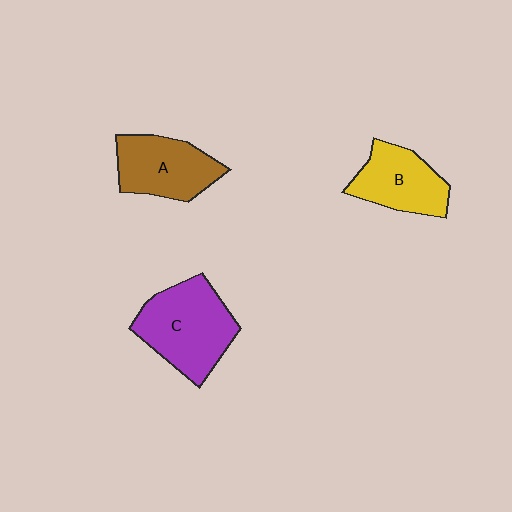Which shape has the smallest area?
Shape B (yellow).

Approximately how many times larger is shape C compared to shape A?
Approximately 1.3 times.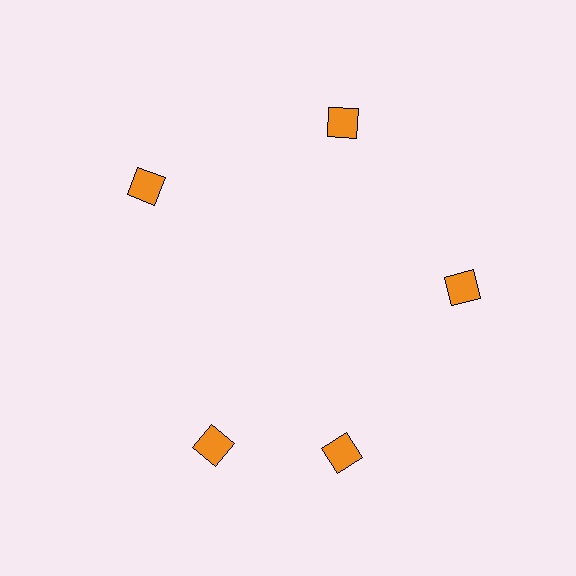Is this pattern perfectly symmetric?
No. The 5 orange squares are arranged in a ring, but one element near the 8 o'clock position is rotated out of alignment along the ring, breaking the 5-fold rotational symmetry.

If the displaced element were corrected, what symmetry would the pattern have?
It would have 5-fold rotational symmetry — the pattern would map onto itself every 72 degrees.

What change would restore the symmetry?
The symmetry would be restored by rotating it back into even spacing with its neighbors so that all 5 squares sit at equal angles and equal distance from the center.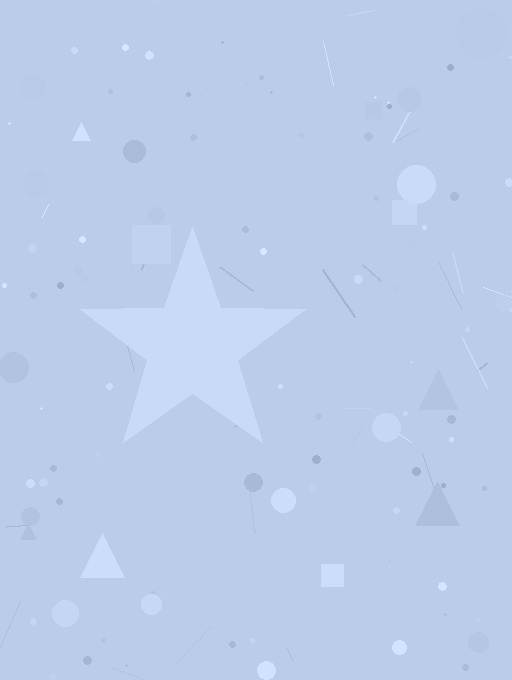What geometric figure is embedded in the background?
A star is embedded in the background.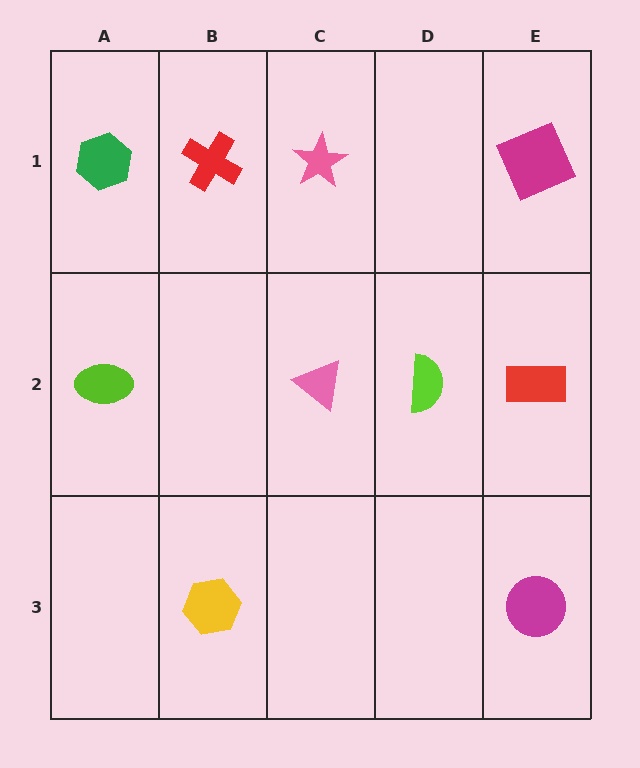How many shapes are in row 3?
2 shapes.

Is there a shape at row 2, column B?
No, that cell is empty.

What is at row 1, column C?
A pink star.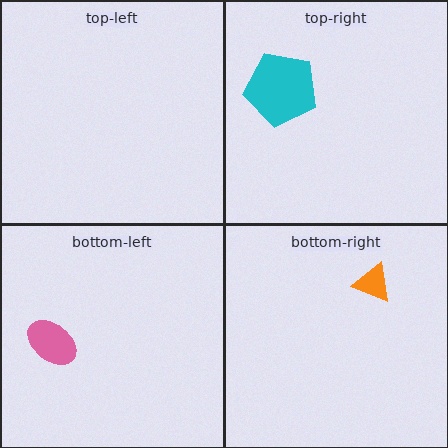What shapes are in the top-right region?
The cyan pentagon.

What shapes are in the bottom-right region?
The orange triangle.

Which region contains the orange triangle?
The bottom-right region.